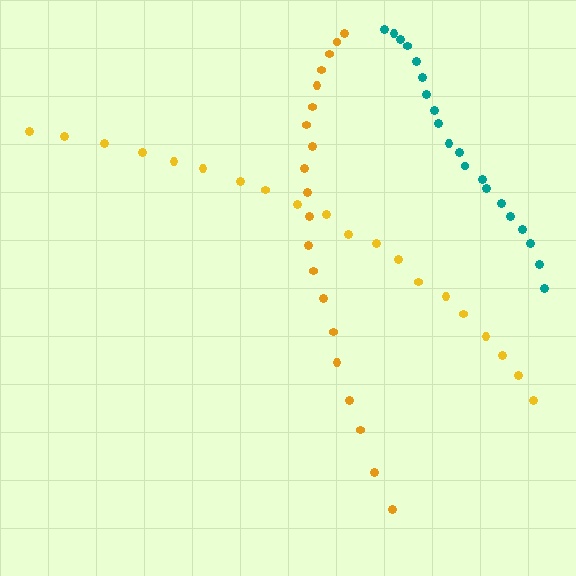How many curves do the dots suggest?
There are 3 distinct paths.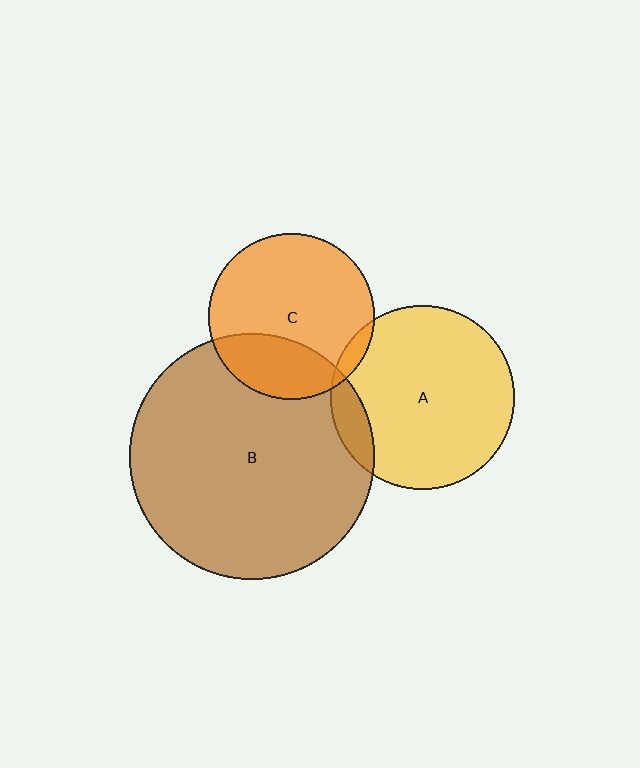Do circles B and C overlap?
Yes.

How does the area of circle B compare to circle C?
Approximately 2.2 times.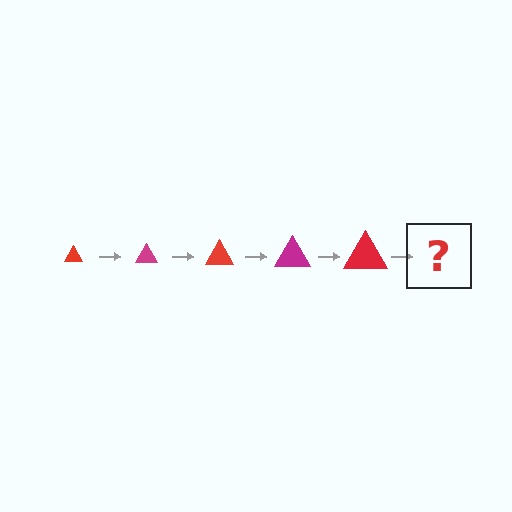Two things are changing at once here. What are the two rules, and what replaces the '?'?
The two rules are that the triangle grows larger each step and the color cycles through red and magenta. The '?' should be a magenta triangle, larger than the previous one.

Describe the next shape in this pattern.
It should be a magenta triangle, larger than the previous one.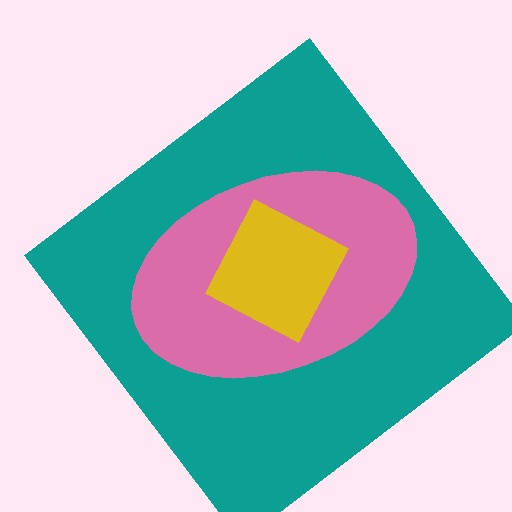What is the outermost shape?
The teal diamond.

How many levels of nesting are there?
3.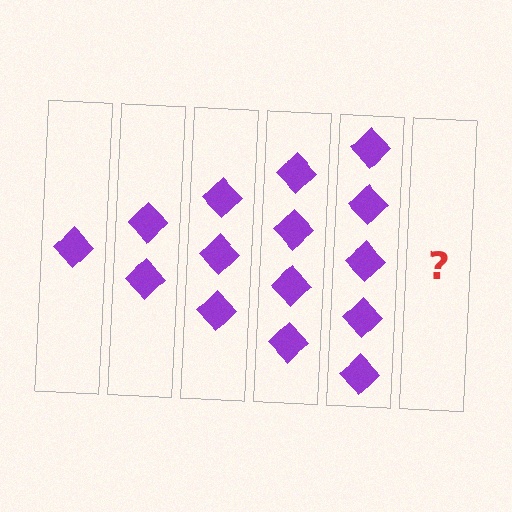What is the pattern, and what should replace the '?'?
The pattern is that each step adds one more diamond. The '?' should be 6 diamonds.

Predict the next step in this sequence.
The next step is 6 diamonds.